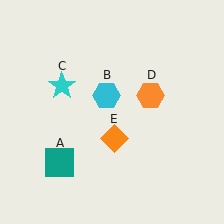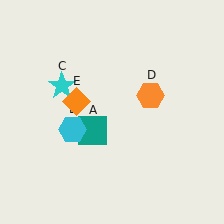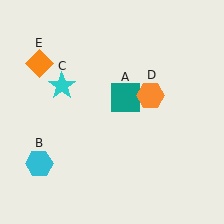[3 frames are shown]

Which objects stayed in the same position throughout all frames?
Cyan star (object C) and orange hexagon (object D) remained stationary.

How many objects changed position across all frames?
3 objects changed position: teal square (object A), cyan hexagon (object B), orange diamond (object E).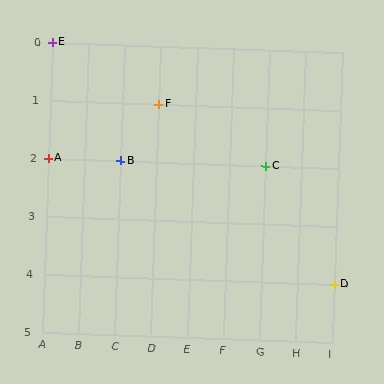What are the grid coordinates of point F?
Point F is at grid coordinates (D, 1).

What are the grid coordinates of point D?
Point D is at grid coordinates (I, 4).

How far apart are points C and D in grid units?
Points C and D are 2 columns and 2 rows apart (about 2.8 grid units diagonally).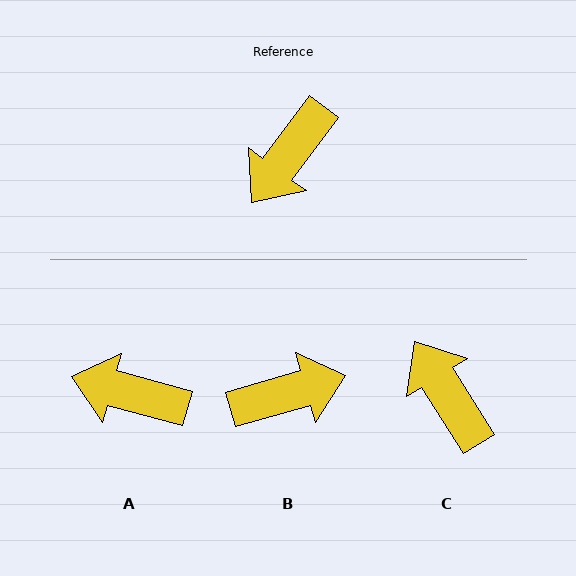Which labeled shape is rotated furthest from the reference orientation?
B, about 143 degrees away.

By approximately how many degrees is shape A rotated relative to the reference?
Approximately 68 degrees clockwise.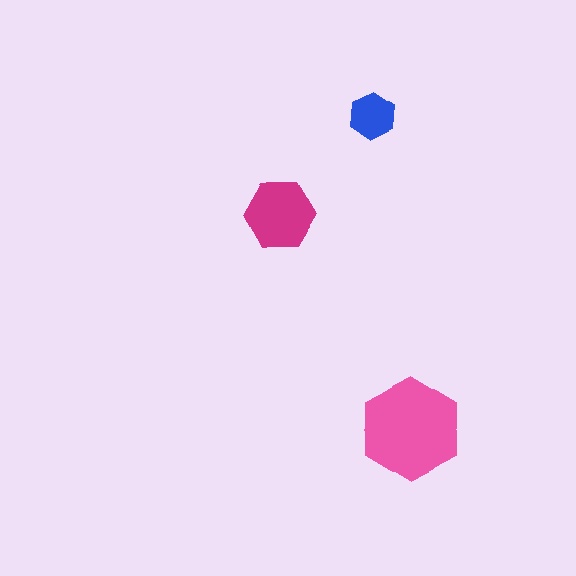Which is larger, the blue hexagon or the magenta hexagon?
The magenta one.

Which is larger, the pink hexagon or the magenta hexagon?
The pink one.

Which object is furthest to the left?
The magenta hexagon is leftmost.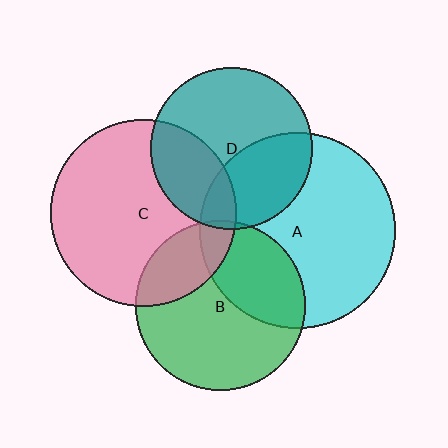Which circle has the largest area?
Circle A (cyan).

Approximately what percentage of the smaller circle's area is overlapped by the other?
Approximately 35%.